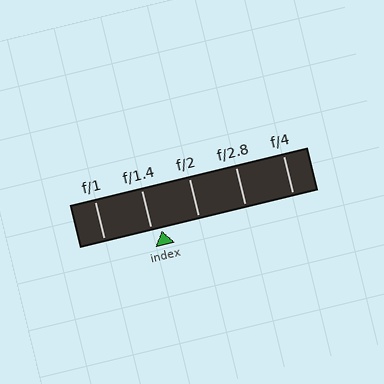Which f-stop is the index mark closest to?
The index mark is closest to f/1.4.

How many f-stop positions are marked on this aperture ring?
There are 5 f-stop positions marked.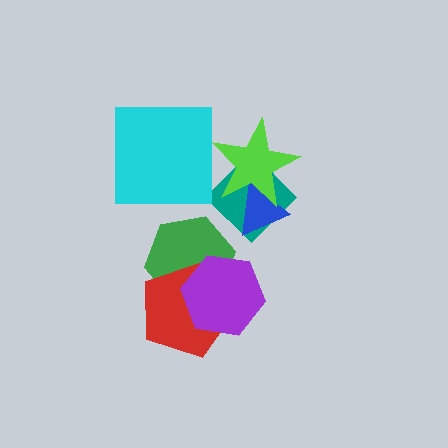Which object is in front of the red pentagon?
The purple hexagon is in front of the red pentagon.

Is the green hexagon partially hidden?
Yes, it is partially covered by another shape.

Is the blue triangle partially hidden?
Yes, it is partially covered by another shape.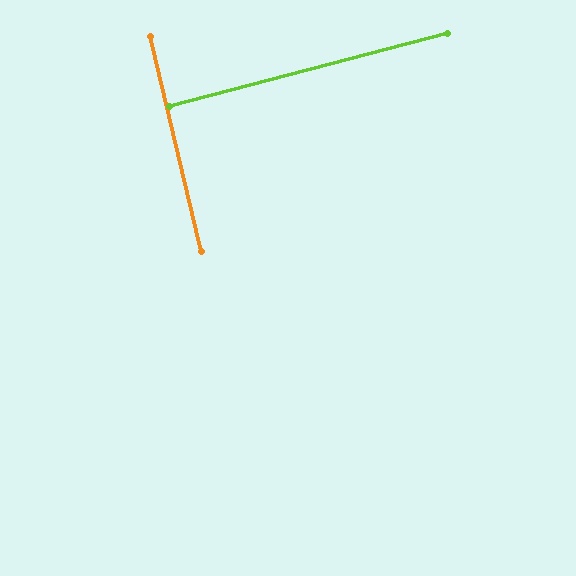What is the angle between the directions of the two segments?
Approximately 89 degrees.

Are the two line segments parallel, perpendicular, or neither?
Perpendicular — they meet at approximately 89°.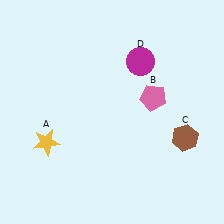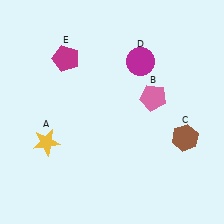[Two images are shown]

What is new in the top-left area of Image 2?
A magenta pentagon (E) was added in the top-left area of Image 2.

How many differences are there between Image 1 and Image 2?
There is 1 difference between the two images.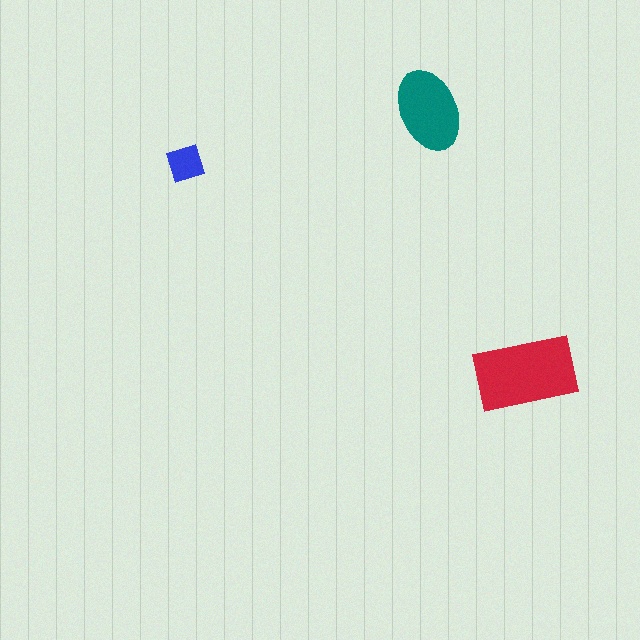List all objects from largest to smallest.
The red rectangle, the teal ellipse, the blue diamond.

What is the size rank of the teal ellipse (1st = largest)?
2nd.